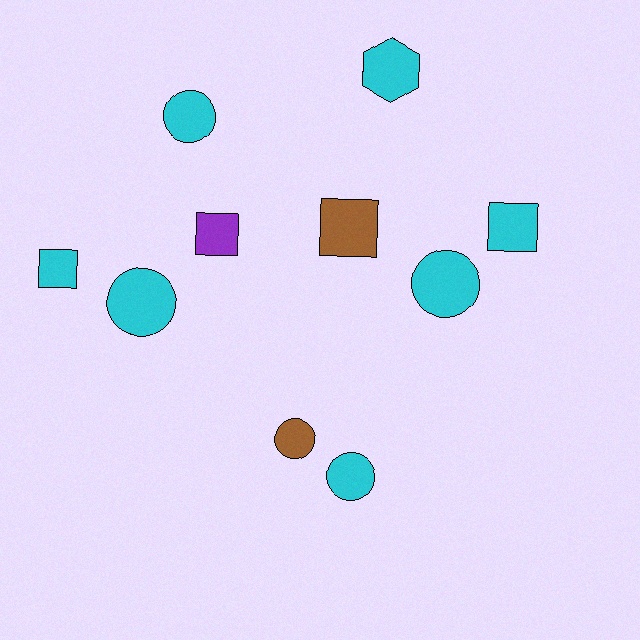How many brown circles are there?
There is 1 brown circle.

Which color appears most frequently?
Cyan, with 7 objects.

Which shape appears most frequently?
Circle, with 5 objects.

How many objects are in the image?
There are 10 objects.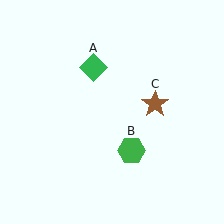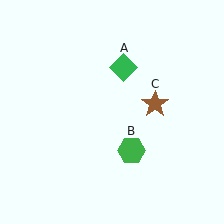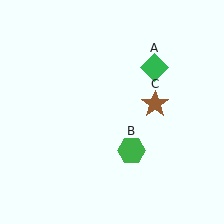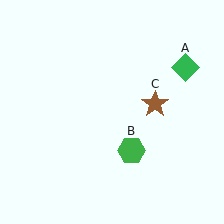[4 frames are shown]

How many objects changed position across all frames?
1 object changed position: green diamond (object A).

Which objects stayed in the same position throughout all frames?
Green hexagon (object B) and brown star (object C) remained stationary.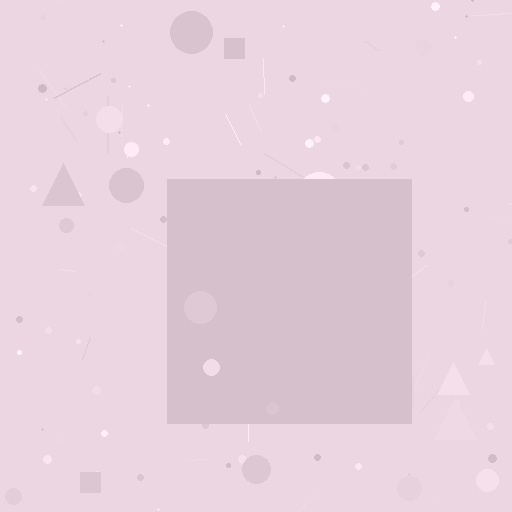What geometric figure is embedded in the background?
A square is embedded in the background.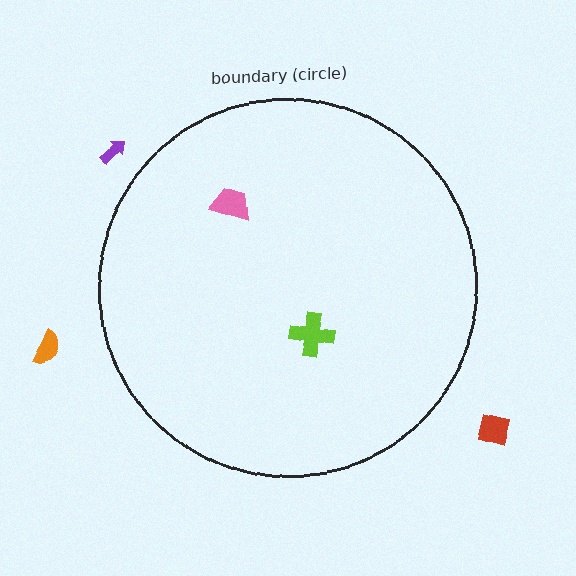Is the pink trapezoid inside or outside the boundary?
Inside.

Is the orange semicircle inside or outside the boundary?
Outside.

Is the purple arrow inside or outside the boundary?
Outside.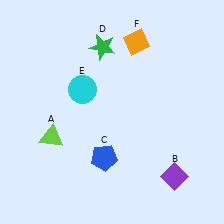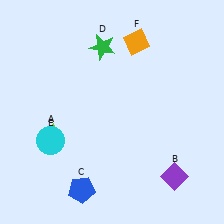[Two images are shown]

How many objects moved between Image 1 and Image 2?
2 objects moved between the two images.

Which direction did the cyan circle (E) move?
The cyan circle (E) moved down.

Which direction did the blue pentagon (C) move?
The blue pentagon (C) moved down.